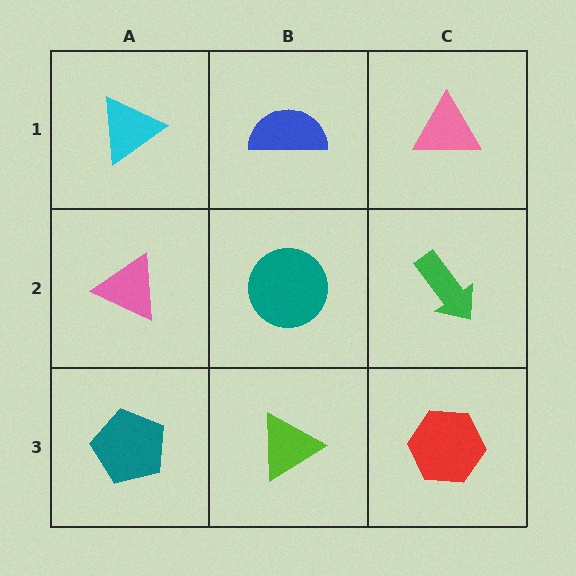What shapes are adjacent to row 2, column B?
A blue semicircle (row 1, column B), a lime triangle (row 3, column B), a pink triangle (row 2, column A), a green arrow (row 2, column C).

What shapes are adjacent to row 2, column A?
A cyan triangle (row 1, column A), a teal pentagon (row 3, column A), a teal circle (row 2, column B).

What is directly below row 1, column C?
A green arrow.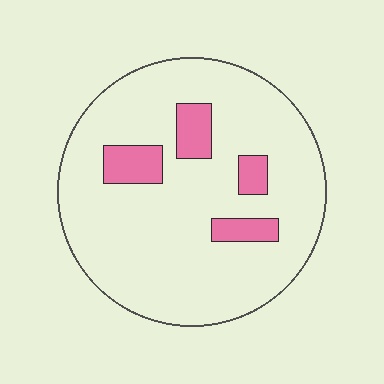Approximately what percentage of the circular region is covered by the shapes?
Approximately 15%.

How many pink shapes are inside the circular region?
4.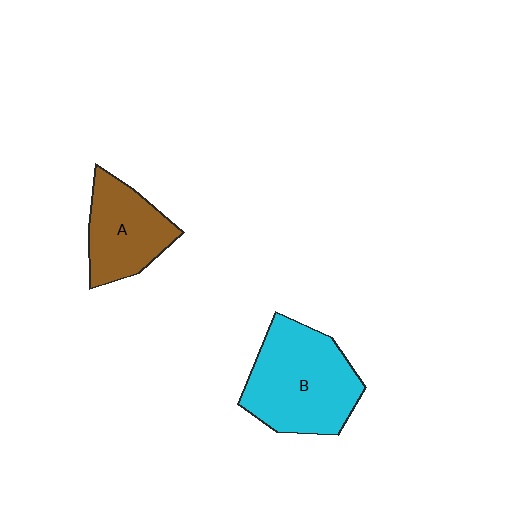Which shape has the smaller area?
Shape A (brown).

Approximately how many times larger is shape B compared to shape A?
Approximately 1.5 times.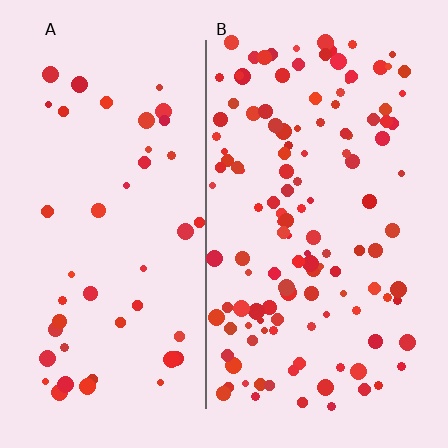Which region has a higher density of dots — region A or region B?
B (the right).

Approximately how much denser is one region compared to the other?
Approximately 2.8× — region B over region A.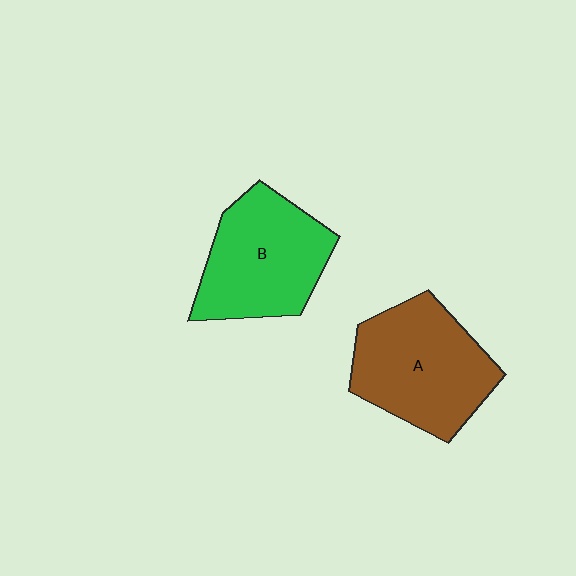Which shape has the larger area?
Shape A (brown).